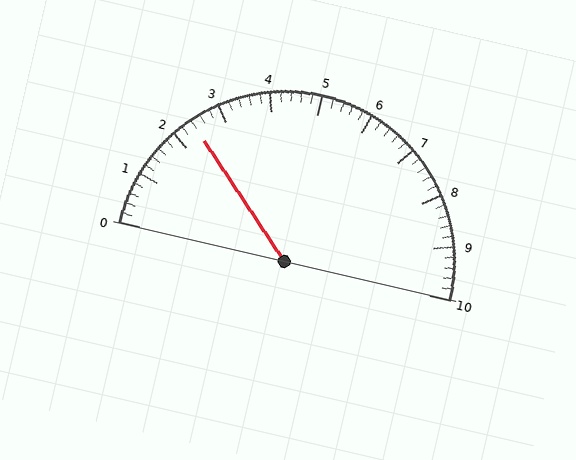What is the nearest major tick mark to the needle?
The nearest major tick mark is 2.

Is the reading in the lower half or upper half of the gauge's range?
The reading is in the lower half of the range (0 to 10).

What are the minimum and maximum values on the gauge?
The gauge ranges from 0 to 10.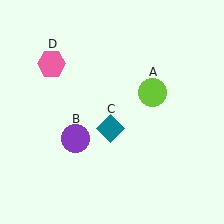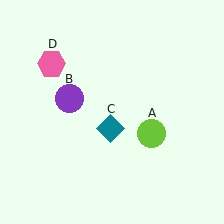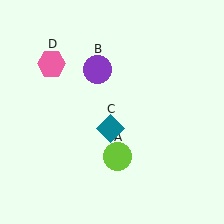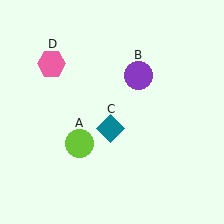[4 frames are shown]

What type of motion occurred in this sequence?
The lime circle (object A), purple circle (object B) rotated clockwise around the center of the scene.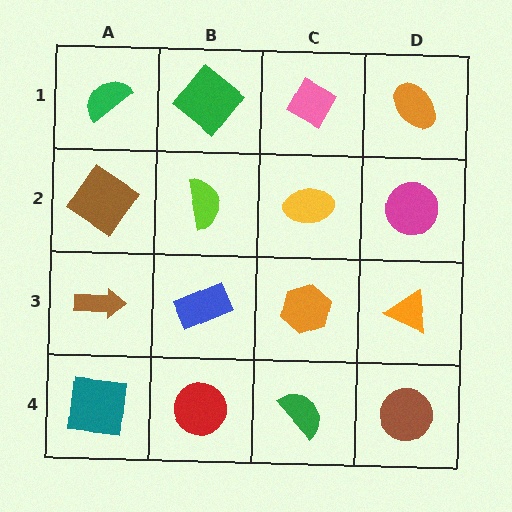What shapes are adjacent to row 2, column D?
An orange ellipse (row 1, column D), an orange triangle (row 3, column D), a yellow ellipse (row 2, column C).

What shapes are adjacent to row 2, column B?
A green diamond (row 1, column B), a blue rectangle (row 3, column B), a brown diamond (row 2, column A), a yellow ellipse (row 2, column C).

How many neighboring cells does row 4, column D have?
2.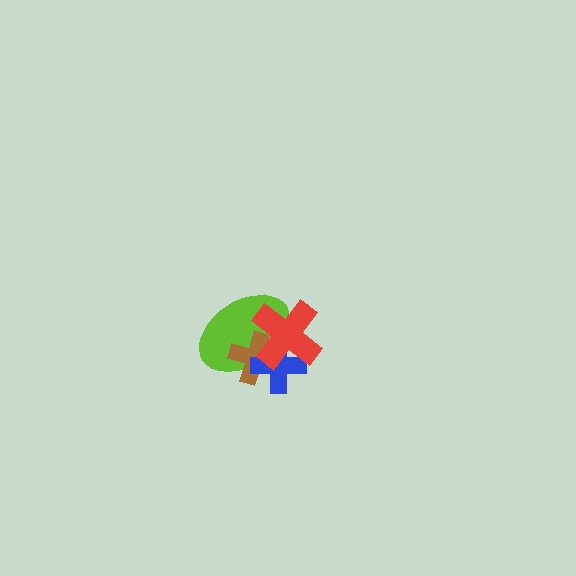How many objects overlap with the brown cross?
3 objects overlap with the brown cross.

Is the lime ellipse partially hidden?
Yes, it is partially covered by another shape.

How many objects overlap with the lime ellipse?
3 objects overlap with the lime ellipse.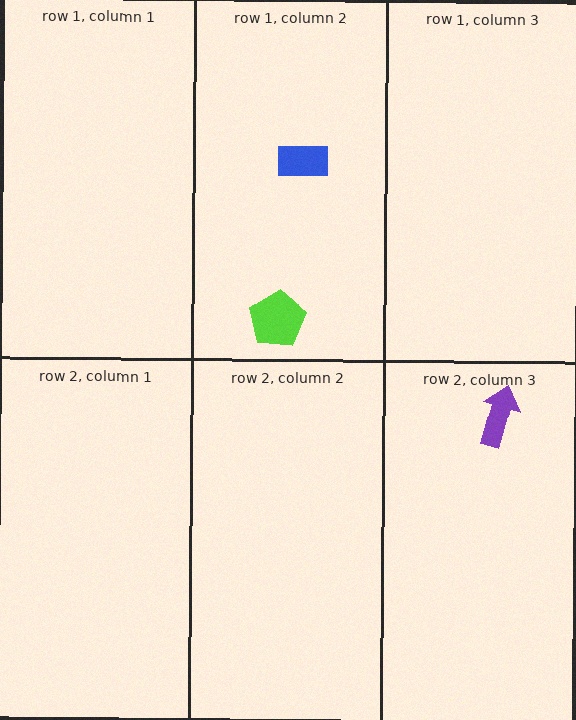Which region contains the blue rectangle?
The row 1, column 2 region.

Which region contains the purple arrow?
The row 2, column 3 region.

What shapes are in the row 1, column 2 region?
The blue rectangle, the lime pentagon.